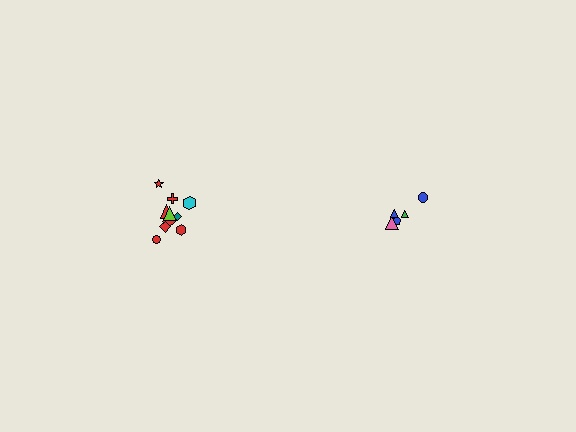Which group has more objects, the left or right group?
The left group.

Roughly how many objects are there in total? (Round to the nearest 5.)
Roughly 15 objects in total.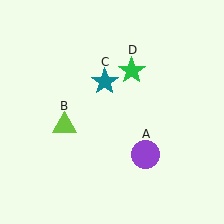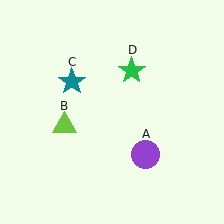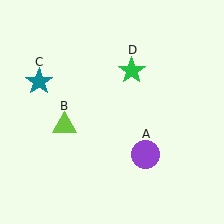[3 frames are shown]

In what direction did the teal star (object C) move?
The teal star (object C) moved left.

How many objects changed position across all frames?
1 object changed position: teal star (object C).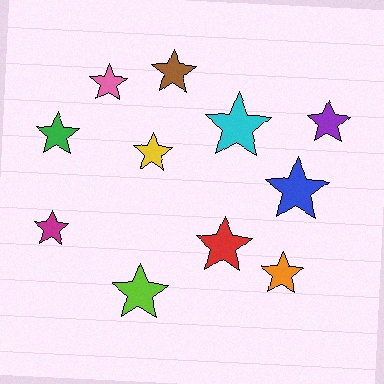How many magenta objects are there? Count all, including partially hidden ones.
There is 1 magenta object.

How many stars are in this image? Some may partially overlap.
There are 11 stars.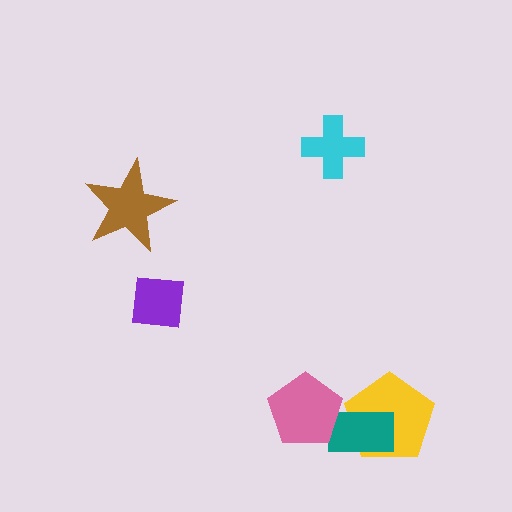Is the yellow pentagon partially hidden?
Yes, it is partially covered by another shape.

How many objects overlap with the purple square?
0 objects overlap with the purple square.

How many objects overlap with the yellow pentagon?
1 object overlaps with the yellow pentagon.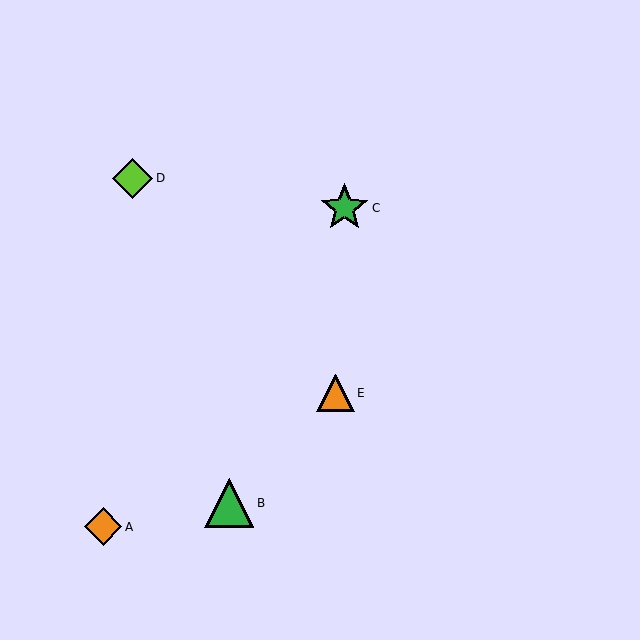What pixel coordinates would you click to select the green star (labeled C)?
Click at (344, 208) to select the green star C.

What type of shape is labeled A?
Shape A is an orange diamond.